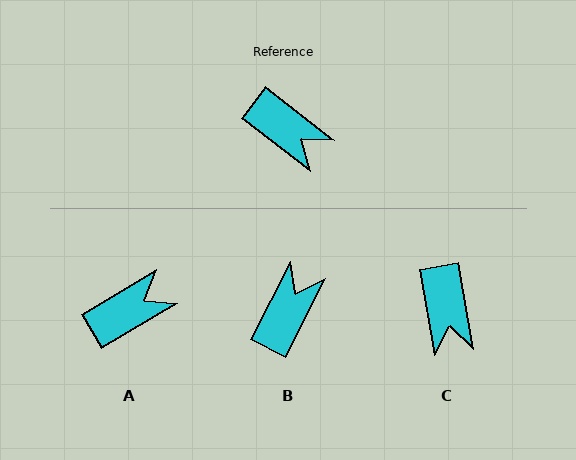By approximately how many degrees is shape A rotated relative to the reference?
Approximately 68 degrees counter-clockwise.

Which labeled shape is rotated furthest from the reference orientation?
B, about 101 degrees away.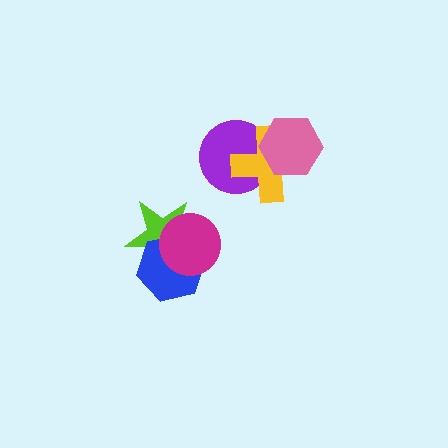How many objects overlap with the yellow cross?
2 objects overlap with the yellow cross.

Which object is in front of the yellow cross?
The pink hexagon is in front of the yellow cross.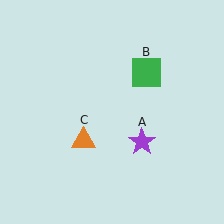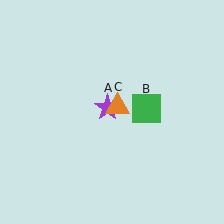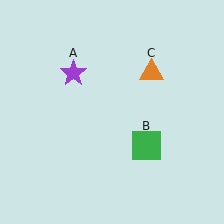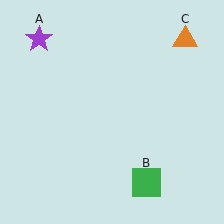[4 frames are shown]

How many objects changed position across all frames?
3 objects changed position: purple star (object A), green square (object B), orange triangle (object C).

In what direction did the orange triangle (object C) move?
The orange triangle (object C) moved up and to the right.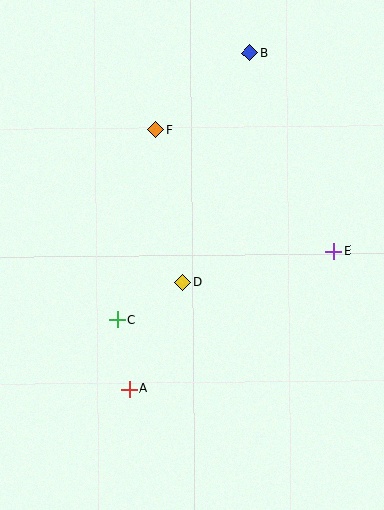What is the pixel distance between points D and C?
The distance between D and C is 76 pixels.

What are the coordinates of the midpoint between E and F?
The midpoint between E and F is at (245, 190).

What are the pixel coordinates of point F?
Point F is at (156, 130).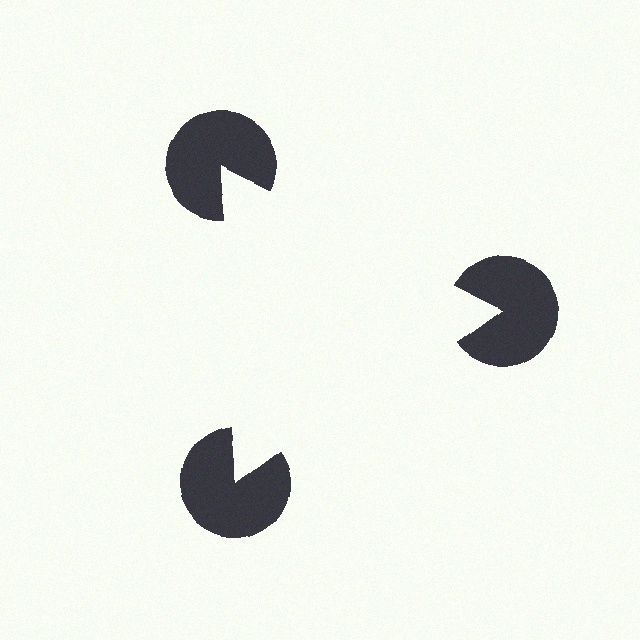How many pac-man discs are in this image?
There are 3 — one at each vertex of the illusory triangle.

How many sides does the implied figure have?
3 sides.